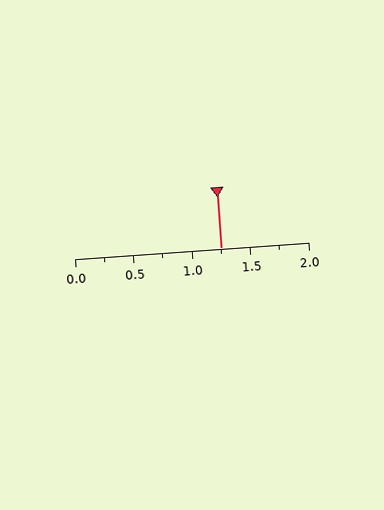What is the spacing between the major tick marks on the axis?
The major ticks are spaced 0.5 apart.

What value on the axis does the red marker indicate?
The marker indicates approximately 1.25.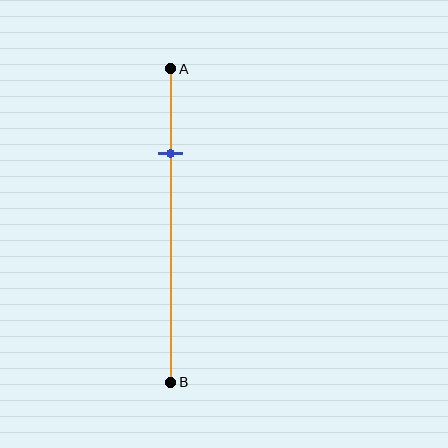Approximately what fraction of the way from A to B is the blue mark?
The blue mark is approximately 25% of the way from A to B.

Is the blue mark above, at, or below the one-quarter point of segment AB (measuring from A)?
The blue mark is approximately at the one-quarter point of segment AB.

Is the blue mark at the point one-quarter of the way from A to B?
Yes, the mark is approximately at the one-quarter point.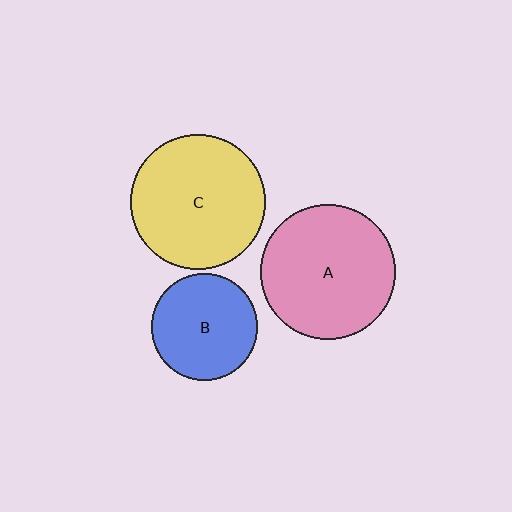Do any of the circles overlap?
No, none of the circles overlap.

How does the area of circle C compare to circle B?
Approximately 1.6 times.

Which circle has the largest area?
Circle C (yellow).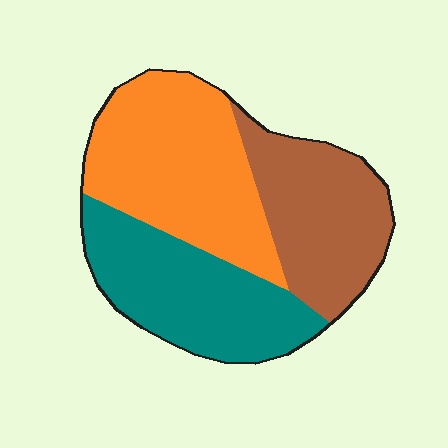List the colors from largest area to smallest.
From largest to smallest: orange, teal, brown.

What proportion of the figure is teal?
Teal takes up between a sixth and a third of the figure.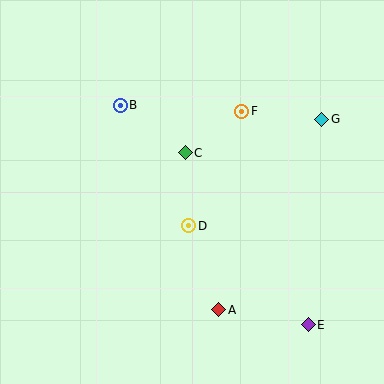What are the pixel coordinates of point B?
Point B is at (120, 105).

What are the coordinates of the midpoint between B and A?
The midpoint between B and A is at (169, 208).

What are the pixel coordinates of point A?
Point A is at (219, 310).